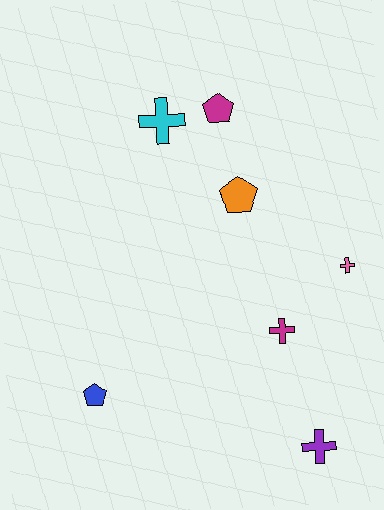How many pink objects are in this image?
There is 1 pink object.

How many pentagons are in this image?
There are 3 pentagons.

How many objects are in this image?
There are 7 objects.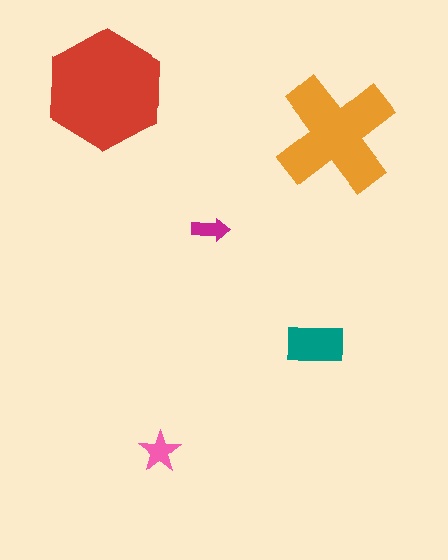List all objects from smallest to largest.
The magenta arrow, the pink star, the teal rectangle, the orange cross, the red hexagon.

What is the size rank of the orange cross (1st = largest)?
2nd.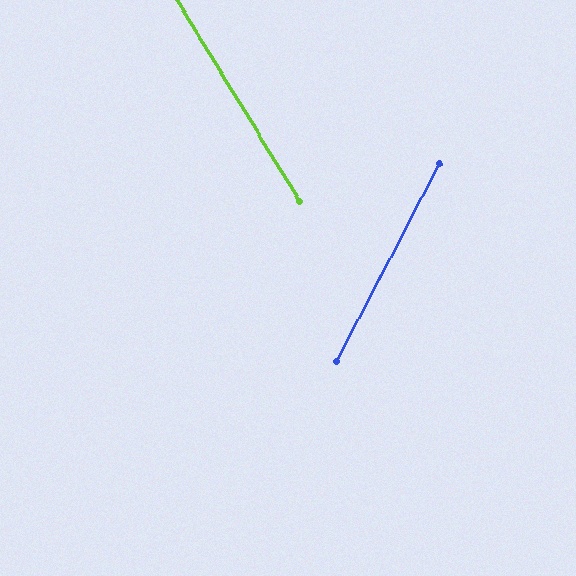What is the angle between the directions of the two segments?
Approximately 59 degrees.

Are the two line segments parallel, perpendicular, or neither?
Neither parallel nor perpendicular — they differ by about 59°.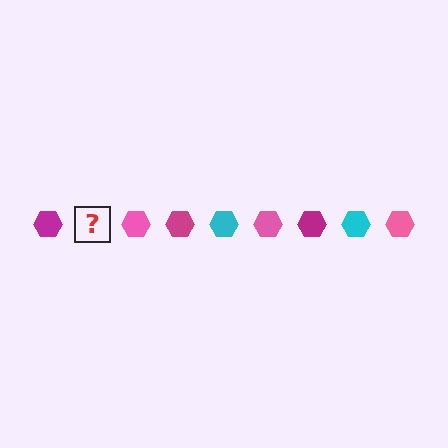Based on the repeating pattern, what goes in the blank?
The blank should be a cyan hexagon.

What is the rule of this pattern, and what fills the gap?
The rule is that the pattern cycles through magenta, cyan, pink hexagons. The gap should be filled with a cyan hexagon.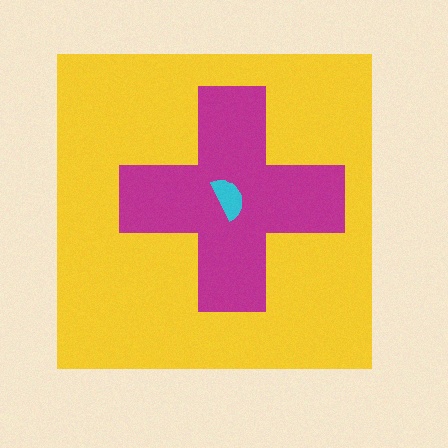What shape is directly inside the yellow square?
The magenta cross.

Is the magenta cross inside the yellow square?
Yes.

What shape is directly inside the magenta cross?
The cyan semicircle.